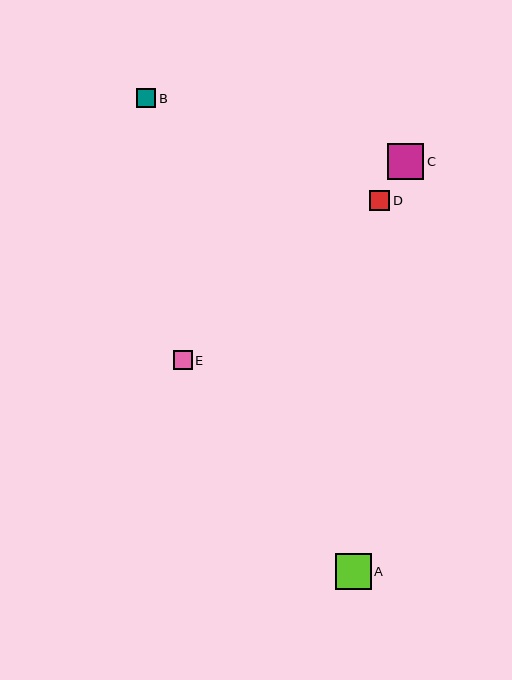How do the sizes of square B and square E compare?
Square B and square E are approximately the same size.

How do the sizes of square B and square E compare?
Square B and square E are approximately the same size.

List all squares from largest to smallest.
From largest to smallest: C, A, D, B, E.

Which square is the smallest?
Square E is the smallest with a size of approximately 19 pixels.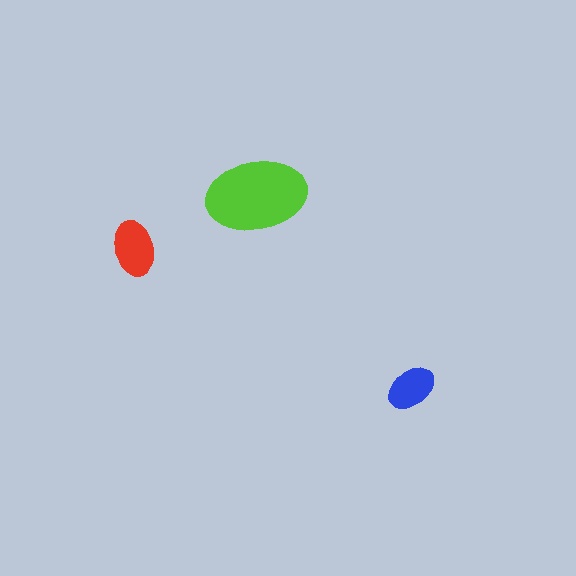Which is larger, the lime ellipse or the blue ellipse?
The lime one.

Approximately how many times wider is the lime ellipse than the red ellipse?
About 2 times wider.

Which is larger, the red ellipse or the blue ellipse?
The red one.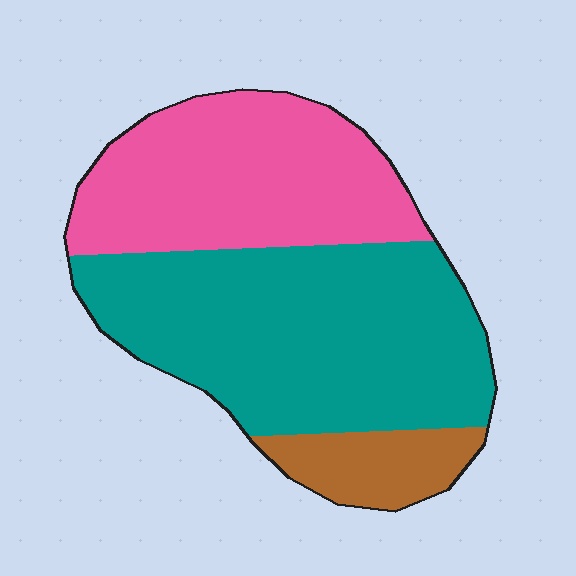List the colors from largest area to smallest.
From largest to smallest: teal, pink, brown.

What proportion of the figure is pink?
Pink covers 37% of the figure.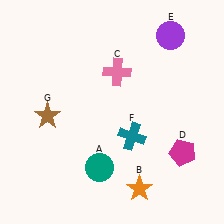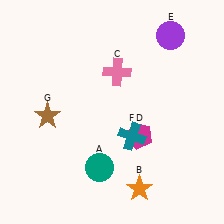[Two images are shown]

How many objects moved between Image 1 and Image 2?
1 object moved between the two images.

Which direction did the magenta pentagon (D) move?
The magenta pentagon (D) moved left.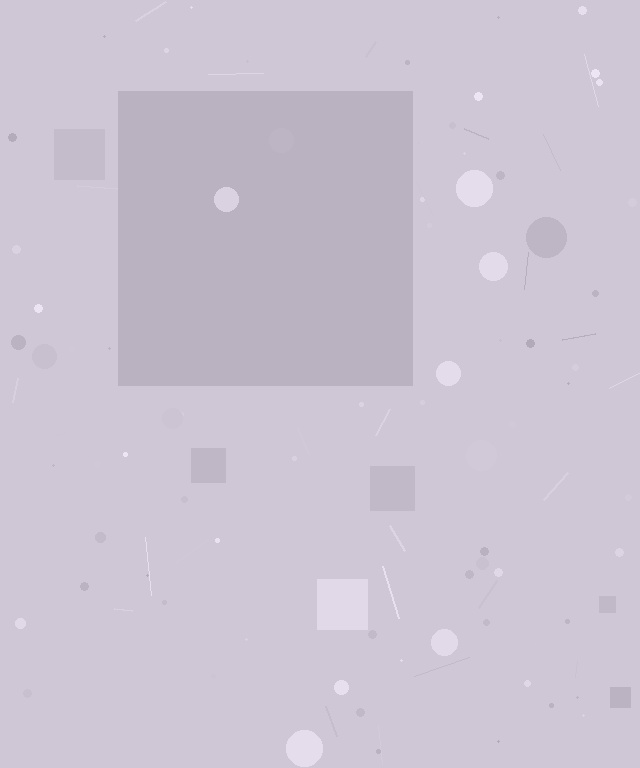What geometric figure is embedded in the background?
A square is embedded in the background.